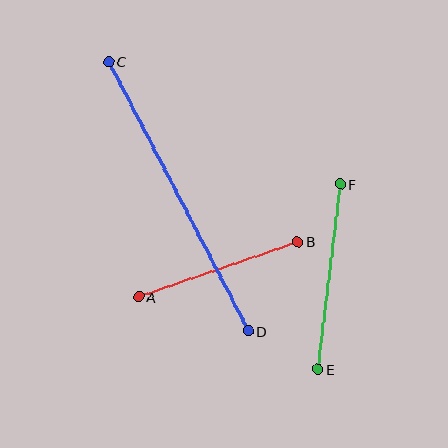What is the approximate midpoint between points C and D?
The midpoint is at approximately (179, 196) pixels.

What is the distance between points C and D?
The distance is approximately 303 pixels.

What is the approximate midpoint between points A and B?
The midpoint is at approximately (218, 269) pixels.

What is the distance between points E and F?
The distance is approximately 186 pixels.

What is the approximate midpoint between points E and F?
The midpoint is at approximately (329, 277) pixels.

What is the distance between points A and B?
The distance is approximately 169 pixels.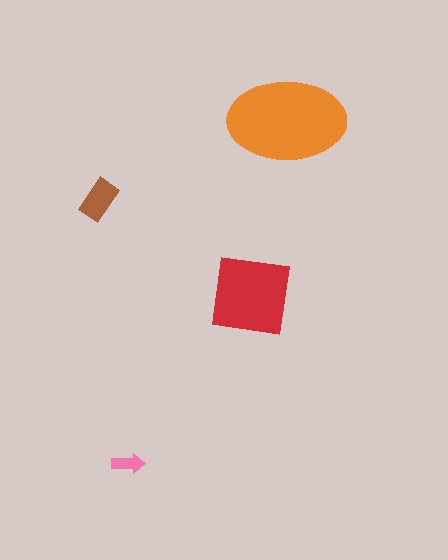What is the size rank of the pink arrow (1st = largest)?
4th.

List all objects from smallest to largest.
The pink arrow, the brown rectangle, the red square, the orange ellipse.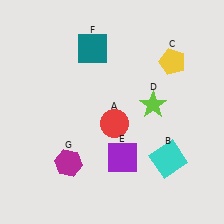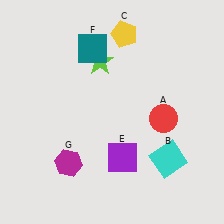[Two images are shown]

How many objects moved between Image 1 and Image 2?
3 objects moved between the two images.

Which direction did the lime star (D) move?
The lime star (D) moved left.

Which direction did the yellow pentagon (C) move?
The yellow pentagon (C) moved left.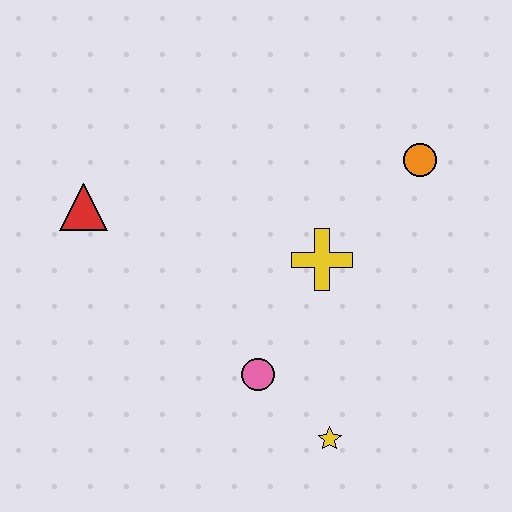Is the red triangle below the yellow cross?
No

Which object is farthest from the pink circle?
The orange circle is farthest from the pink circle.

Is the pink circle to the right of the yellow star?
No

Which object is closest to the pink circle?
The yellow star is closest to the pink circle.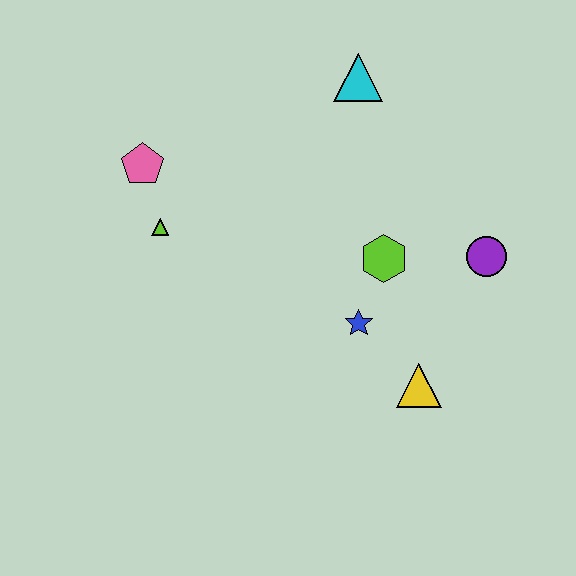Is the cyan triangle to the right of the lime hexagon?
No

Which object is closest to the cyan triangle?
The lime hexagon is closest to the cyan triangle.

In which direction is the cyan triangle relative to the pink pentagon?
The cyan triangle is to the right of the pink pentagon.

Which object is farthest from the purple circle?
The pink pentagon is farthest from the purple circle.